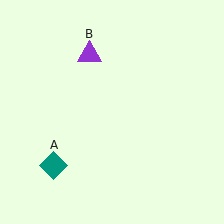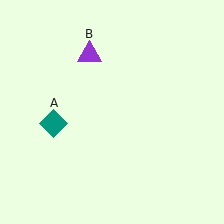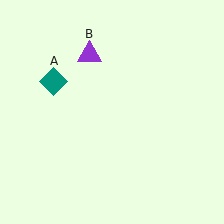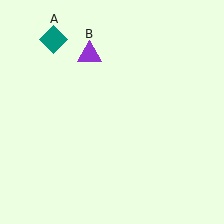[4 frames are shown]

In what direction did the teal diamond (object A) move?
The teal diamond (object A) moved up.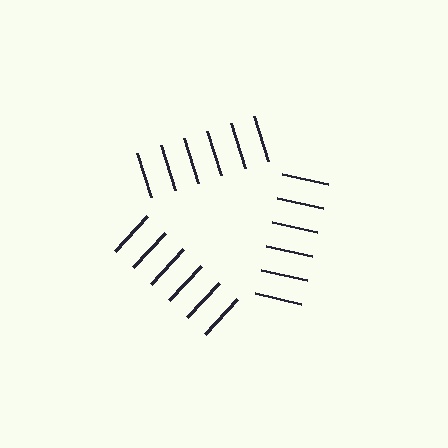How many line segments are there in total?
18 — 6 along each of the 3 edges.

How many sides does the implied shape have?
3 sides — the line-ends trace a triangle.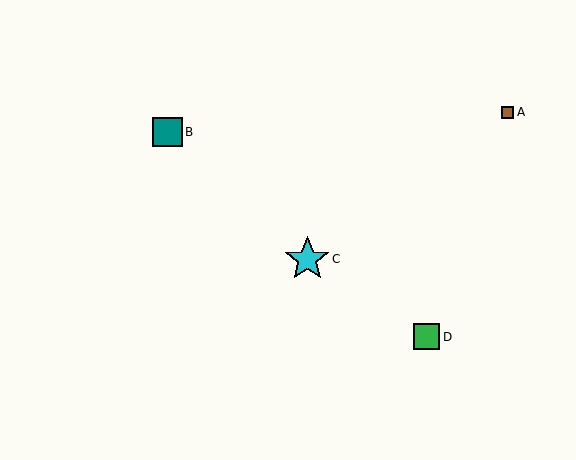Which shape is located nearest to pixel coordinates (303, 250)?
The cyan star (labeled C) at (307, 259) is nearest to that location.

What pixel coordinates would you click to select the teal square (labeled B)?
Click at (167, 132) to select the teal square B.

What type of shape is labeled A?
Shape A is a brown square.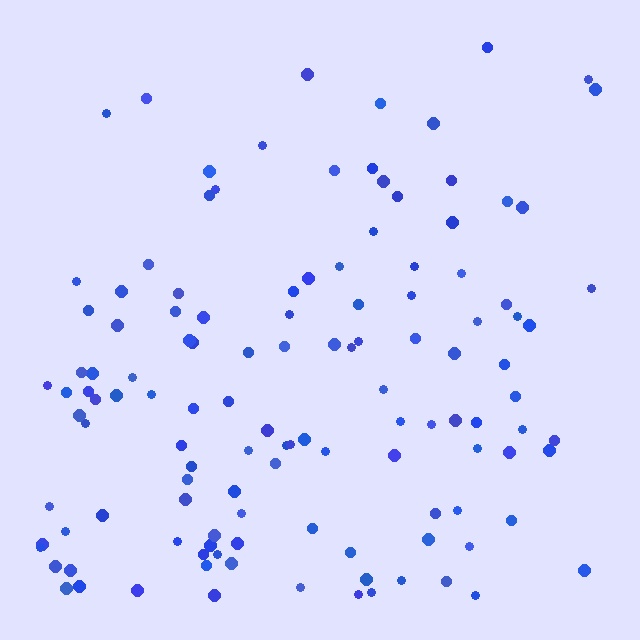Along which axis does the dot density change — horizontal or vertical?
Vertical.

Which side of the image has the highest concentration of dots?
The bottom.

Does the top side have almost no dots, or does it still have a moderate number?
Still a moderate number, just noticeably fewer than the bottom.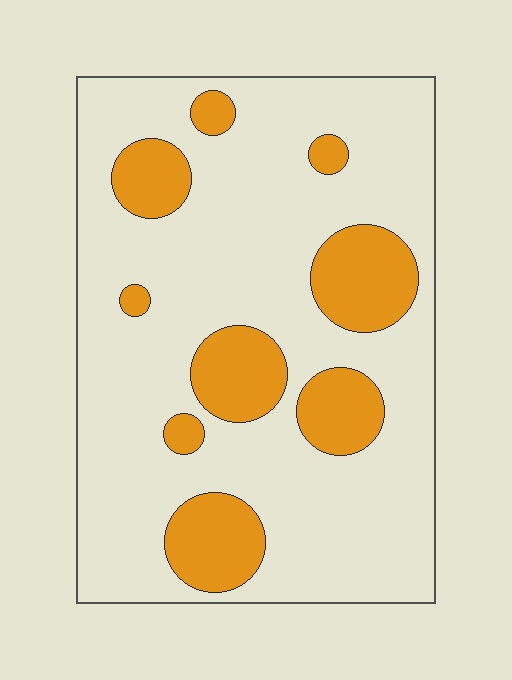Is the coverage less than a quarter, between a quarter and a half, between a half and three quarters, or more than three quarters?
Less than a quarter.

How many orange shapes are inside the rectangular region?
9.